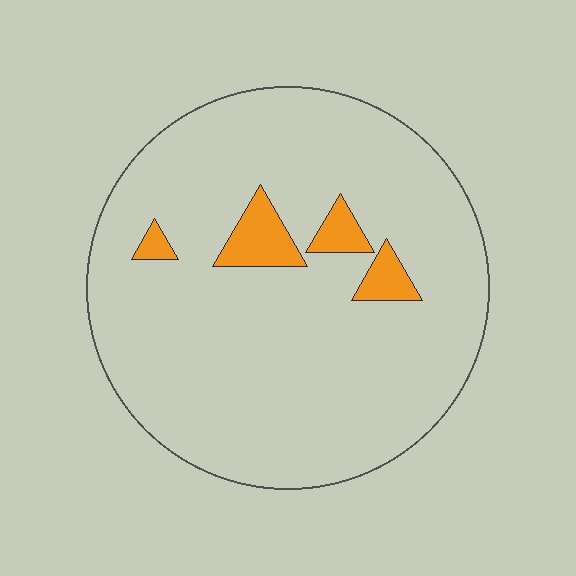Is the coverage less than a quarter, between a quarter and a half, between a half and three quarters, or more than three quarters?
Less than a quarter.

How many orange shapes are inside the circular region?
4.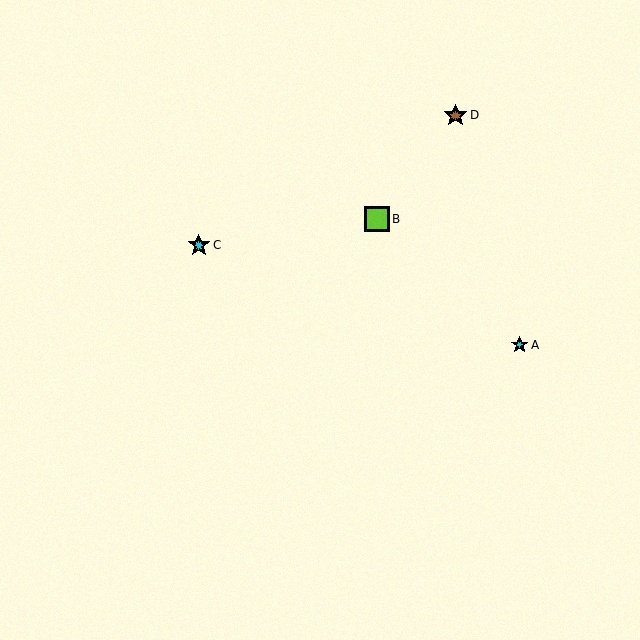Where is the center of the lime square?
The center of the lime square is at (377, 219).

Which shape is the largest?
The lime square (labeled B) is the largest.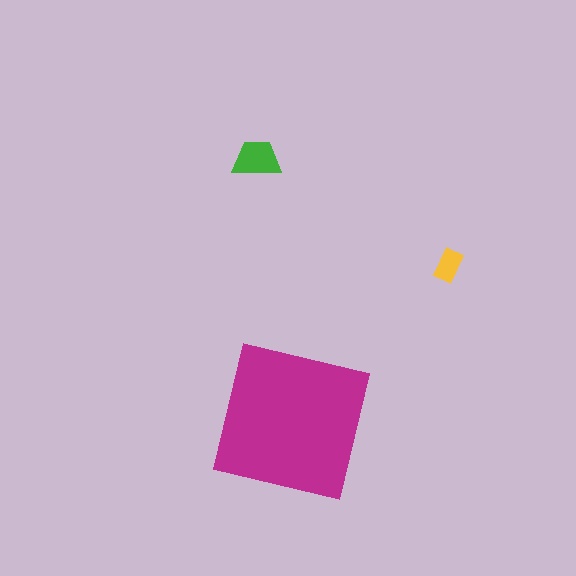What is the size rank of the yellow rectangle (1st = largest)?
3rd.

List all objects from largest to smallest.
The magenta square, the green trapezoid, the yellow rectangle.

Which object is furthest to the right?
The yellow rectangle is rightmost.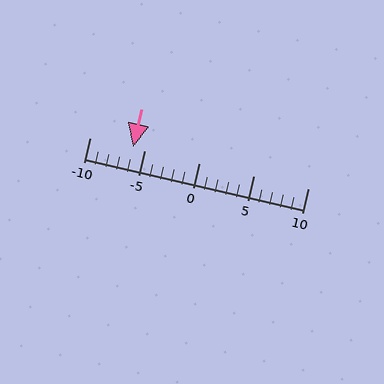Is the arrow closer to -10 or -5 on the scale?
The arrow is closer to -5.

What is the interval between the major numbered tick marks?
The major tick marks are spaced 5 units apart.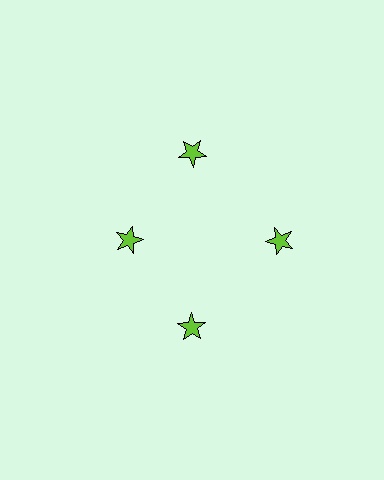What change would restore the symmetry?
The symmetry would be restored by moving it outward, back onto the ring so that all 4 stars sit at equal angles and equal distance from the center.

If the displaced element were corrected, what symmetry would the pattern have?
It would have 4-fold rotational symmetry — the pattern would map onto itself every 90 degrees.